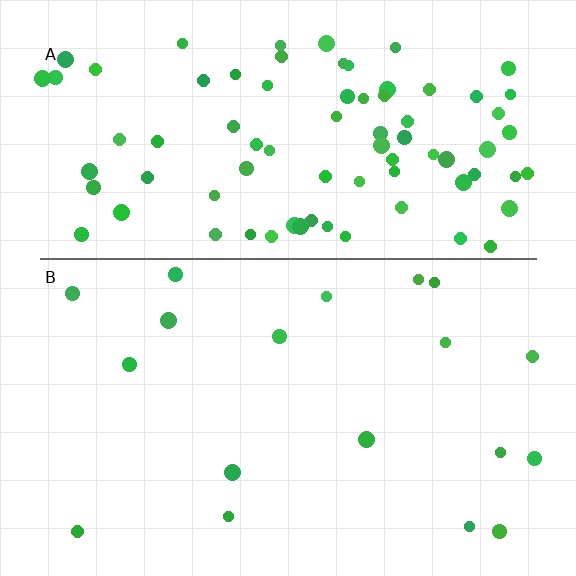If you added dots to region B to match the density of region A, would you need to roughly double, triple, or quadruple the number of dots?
Approximately quadruple.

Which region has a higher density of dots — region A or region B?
A (the top).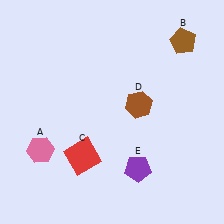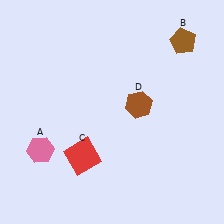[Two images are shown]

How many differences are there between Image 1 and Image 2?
There is 1 difference between the two images.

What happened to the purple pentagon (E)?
The purple pentagon (E) was removed in Image 2. It was in the bottom-right area of Image 1.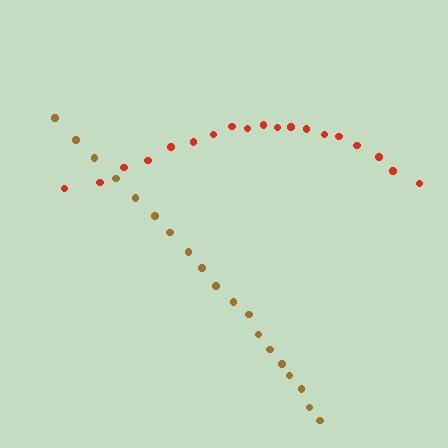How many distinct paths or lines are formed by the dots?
There are 2 distinct paths.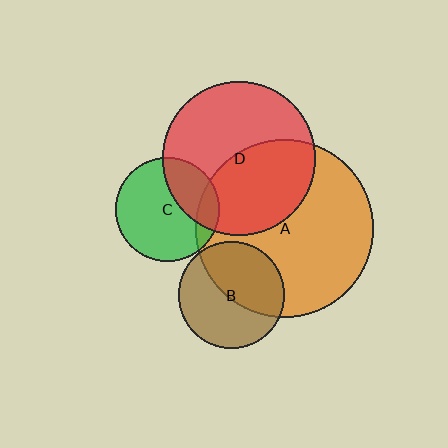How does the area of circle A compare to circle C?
Approximately 2.9 times.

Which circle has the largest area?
Circle A (orange).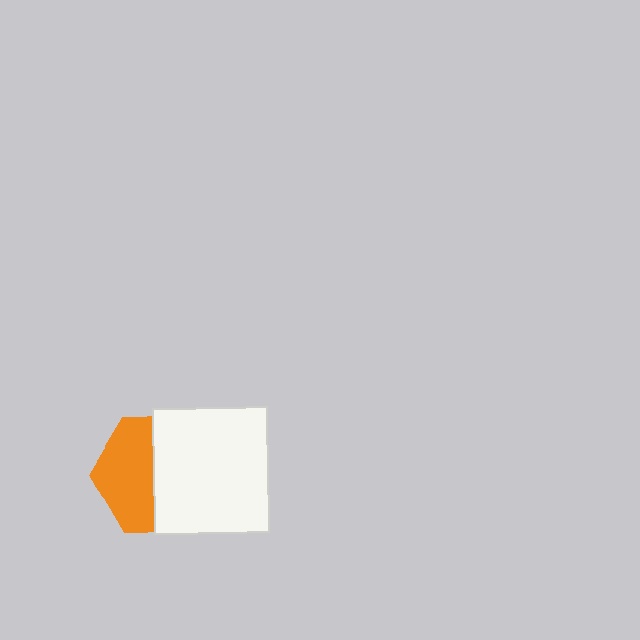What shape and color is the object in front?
The object in front is a white rectangle.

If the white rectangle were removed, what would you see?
You would see the complete orange hexagon.